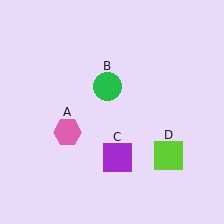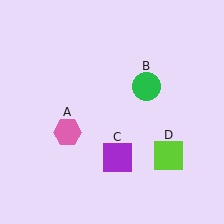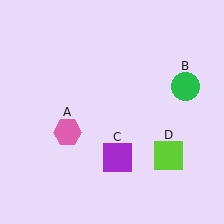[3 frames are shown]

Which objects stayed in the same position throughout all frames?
Pink hexagon (object A) and purple square (object C) and lime square (object D) remained stationary.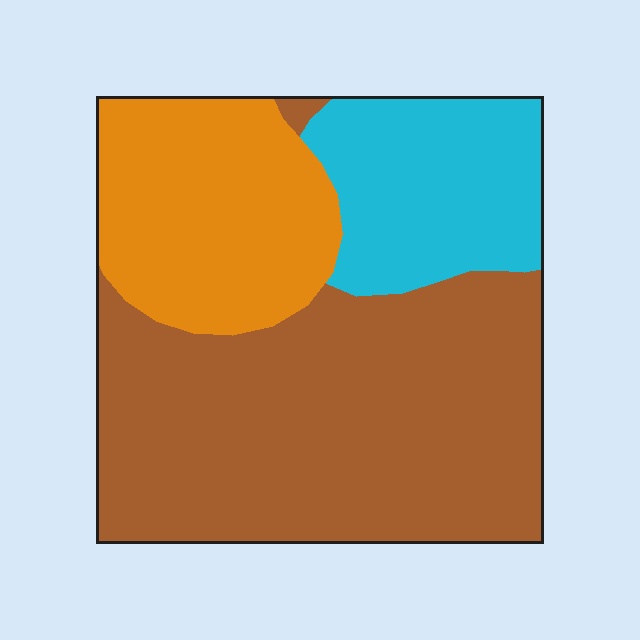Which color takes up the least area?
Cyan, at roughly 20%.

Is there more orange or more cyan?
Orange.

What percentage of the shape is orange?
Orange covers around 25% of the shape.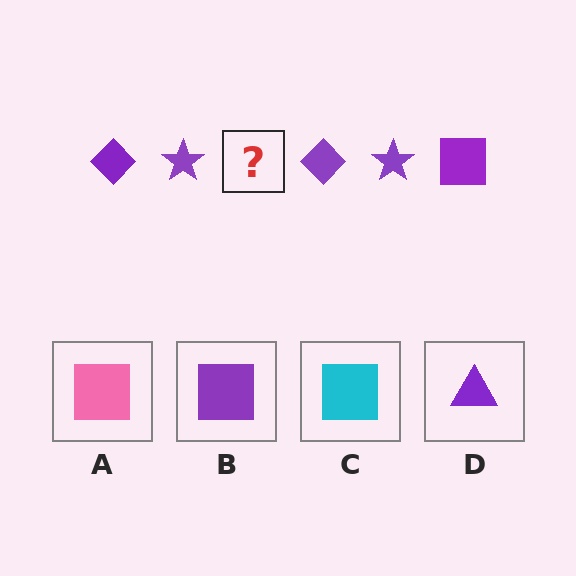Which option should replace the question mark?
Option B.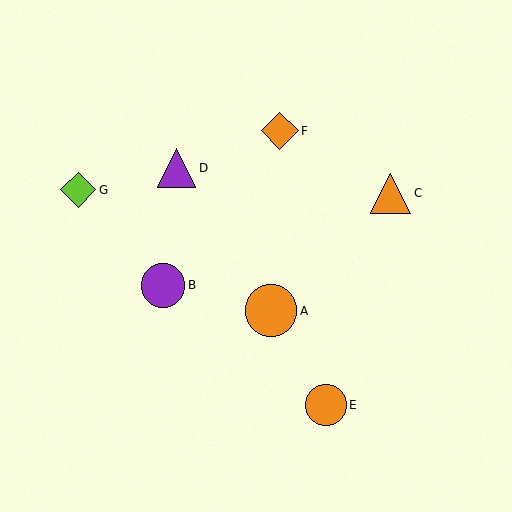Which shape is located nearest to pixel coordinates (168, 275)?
The purple circle (labeled B) at (163, 285) is nearest to that location.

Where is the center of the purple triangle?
The center of the purple triangle is at (177, 168).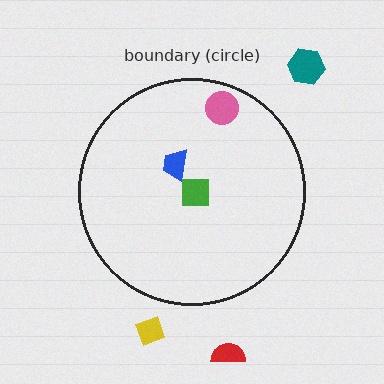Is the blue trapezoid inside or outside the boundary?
Inside.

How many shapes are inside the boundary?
3 inside, 3 outside.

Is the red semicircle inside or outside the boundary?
Outside.